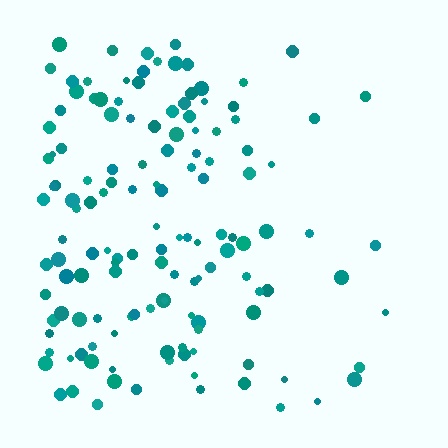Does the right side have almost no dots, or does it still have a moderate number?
Still a moderate number, just noticeably fewer than the left.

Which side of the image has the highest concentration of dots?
The left.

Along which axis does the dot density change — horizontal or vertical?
Horizontal.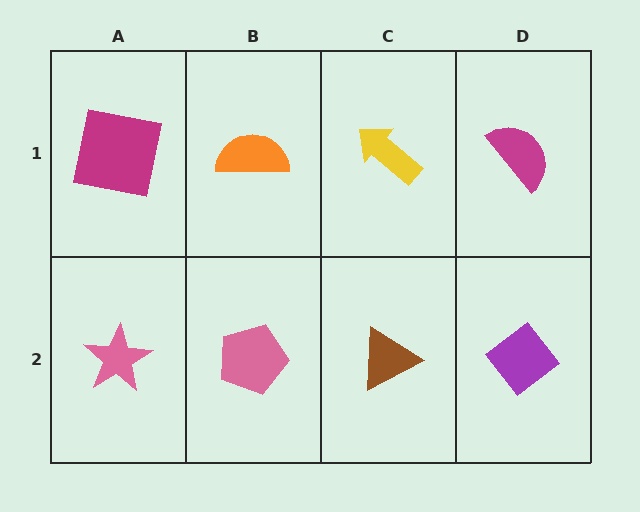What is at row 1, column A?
A magenta square.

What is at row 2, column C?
A brown triangle.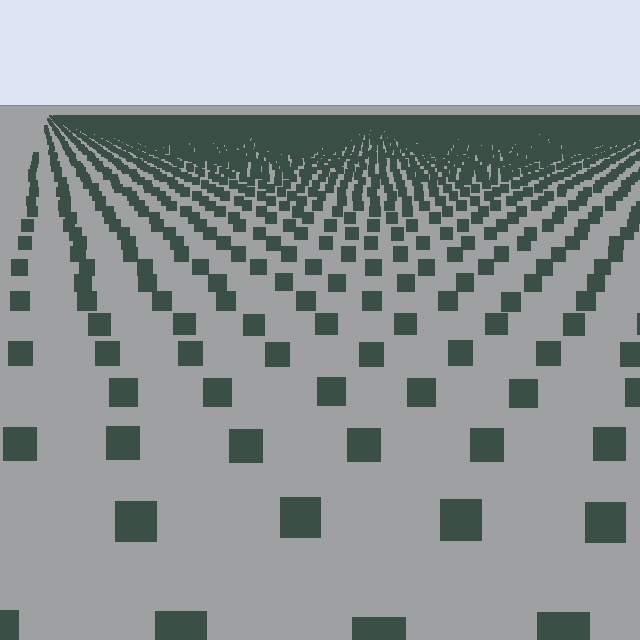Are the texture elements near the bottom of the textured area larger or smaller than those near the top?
Larger. Near the bottom, elements are closer to the viewer and appear at a bigger on-screen size.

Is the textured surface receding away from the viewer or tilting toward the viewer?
The surface is receding away from the viewer. Texture elements get smaller and denser toward the top.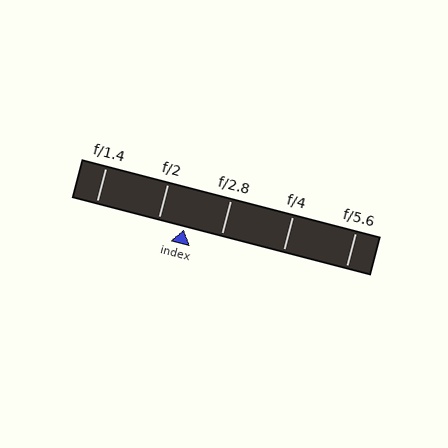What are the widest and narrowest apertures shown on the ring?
The widest aperture shown is f/1.4 and the narrowest is f/5.6.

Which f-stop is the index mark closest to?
The index mark is closest to f/2.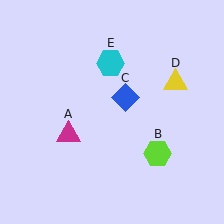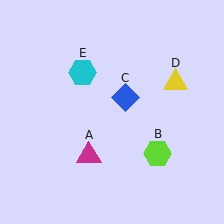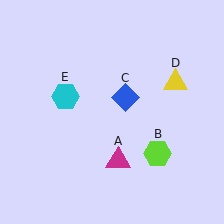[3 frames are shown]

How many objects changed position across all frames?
2 objects changed position: magenta triangle (object A), cyan hexagon (object E).